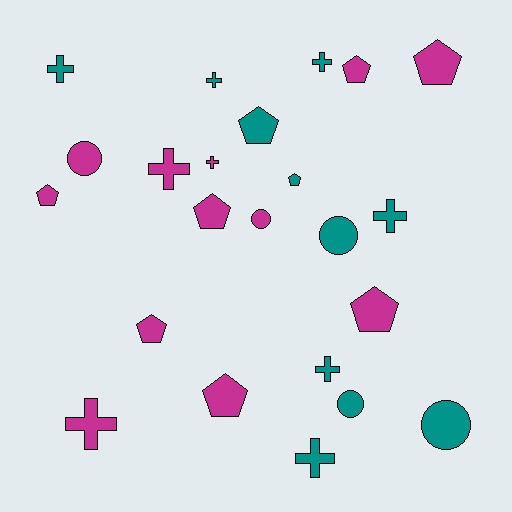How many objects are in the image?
There are 23 objects.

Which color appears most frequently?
Magenta, with 12 objects.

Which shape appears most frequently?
Pentagon, with 9 objects.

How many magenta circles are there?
There are 2 magenta circles.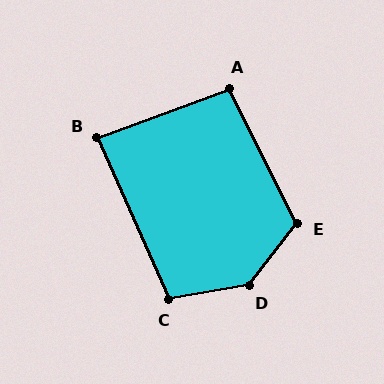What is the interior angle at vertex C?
Approximately 104 degrees (obtuse).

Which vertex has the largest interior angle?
D, at approximately 137 degrees.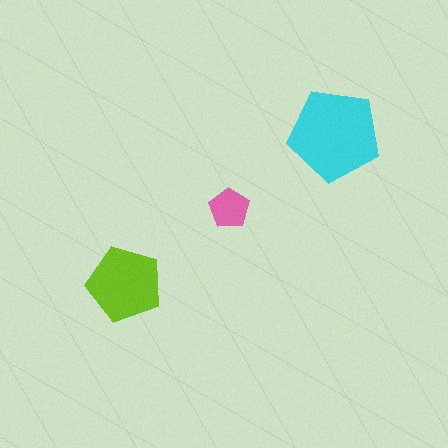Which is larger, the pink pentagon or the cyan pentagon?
The cyan one.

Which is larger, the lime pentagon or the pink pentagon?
The lime one.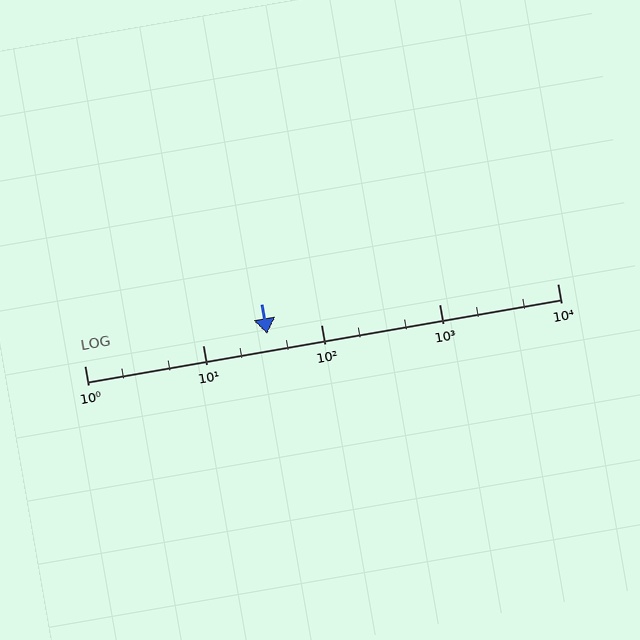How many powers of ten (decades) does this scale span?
The scale spans 4 decades, from 1 to 10000.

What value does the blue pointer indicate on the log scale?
The pointer indicates approximately 35.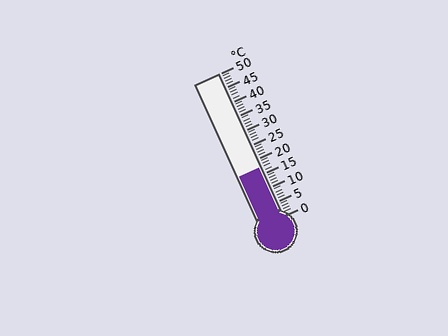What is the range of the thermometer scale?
The thermometer scale ranges from 0°C to 50°C.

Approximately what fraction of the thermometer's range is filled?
The thermometer is filled to approximately 35% of its range.